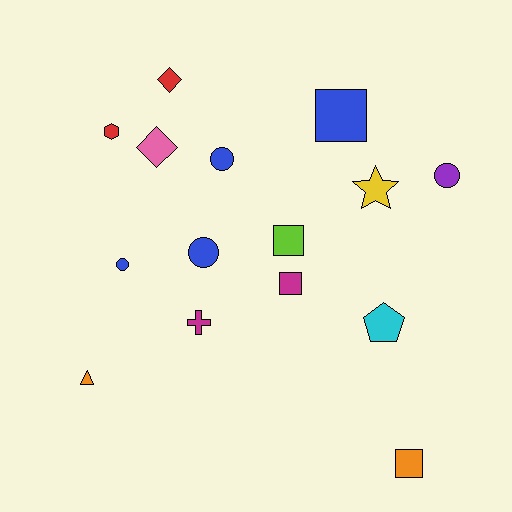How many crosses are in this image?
There is 1 cross.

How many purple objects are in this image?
There is 1 purple object.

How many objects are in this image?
There are 15 objects.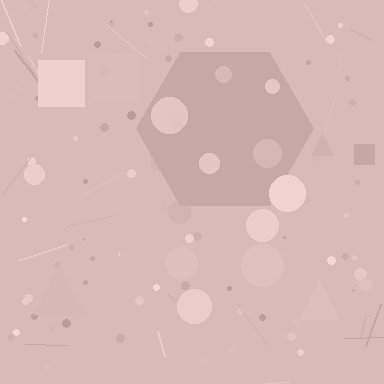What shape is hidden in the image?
A hexagon is hidden in the image.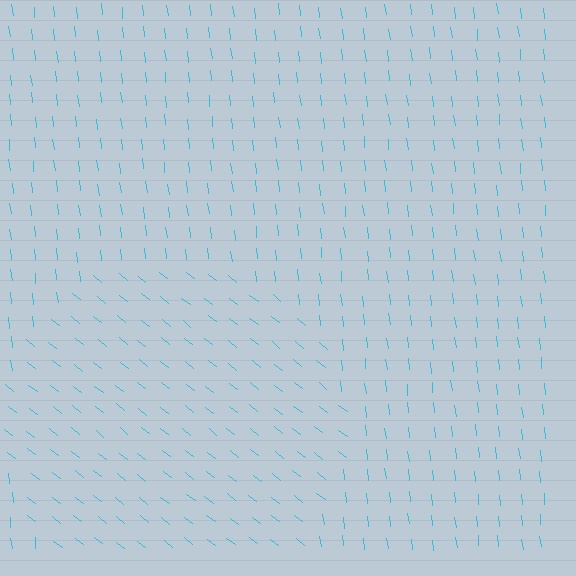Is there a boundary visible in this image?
Yes, there is a texture boundary formed by a change in line orientation.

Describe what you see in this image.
The image is filled with small cyan line segments. A circle region in the image has lines oriented differently from the surrounding lines, creating a visible texture boundary.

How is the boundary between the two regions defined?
The boundary is defined purely by a change in line orientation (approximately 45 degrees difference). All lines are the same color and thickness.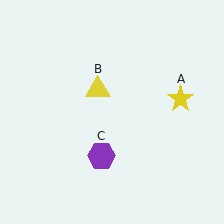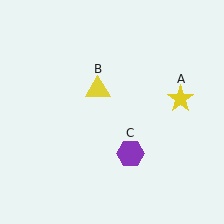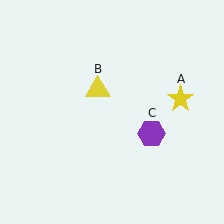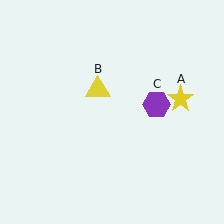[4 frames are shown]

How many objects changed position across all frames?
1 object changed position: purple hexagon (object C).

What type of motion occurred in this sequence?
The purple hexagon (object C) rotated counterclockwise around the center of the scene.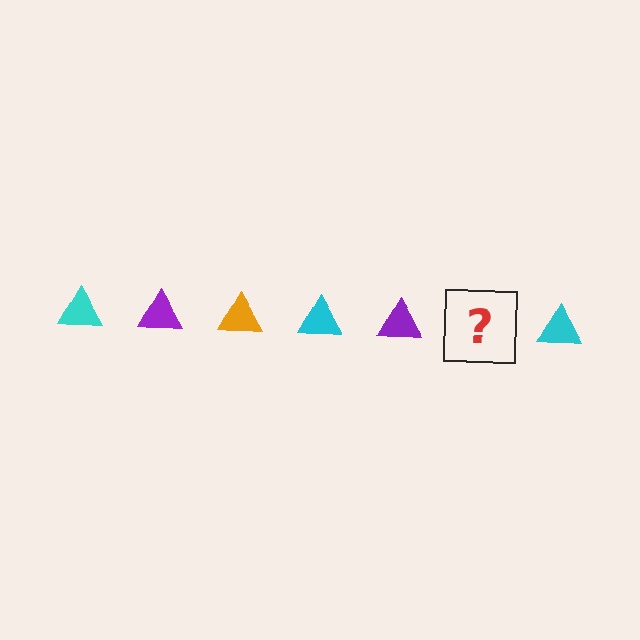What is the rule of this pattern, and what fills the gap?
The rule is that the pattern cycles through cyan, purple, orange triangles. The gap should be filled with an orange triangle.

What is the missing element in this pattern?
The missing element is an orange triangle.